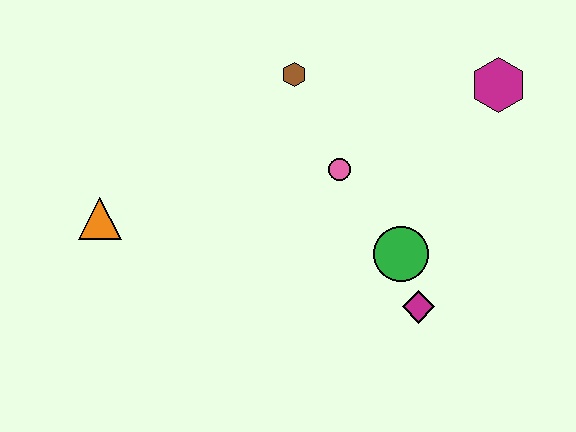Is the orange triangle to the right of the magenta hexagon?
No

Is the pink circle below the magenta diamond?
No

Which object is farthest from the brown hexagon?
The magenta diamond is farthest from the brown hexagon.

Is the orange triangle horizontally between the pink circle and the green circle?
No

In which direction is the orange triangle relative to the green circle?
The orange triangle is to the left of the green circle.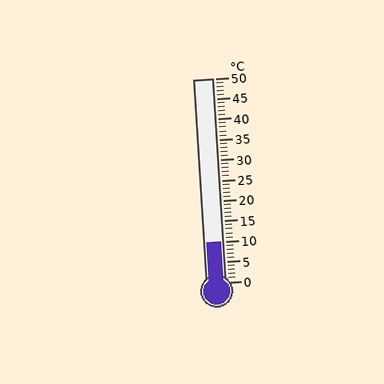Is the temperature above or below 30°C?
The temperature is below 30°C.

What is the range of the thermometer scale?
The thermometer scale ranges from 0°C to 50°C.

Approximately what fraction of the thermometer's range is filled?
The thermometer is filled to approximately 20% of its range.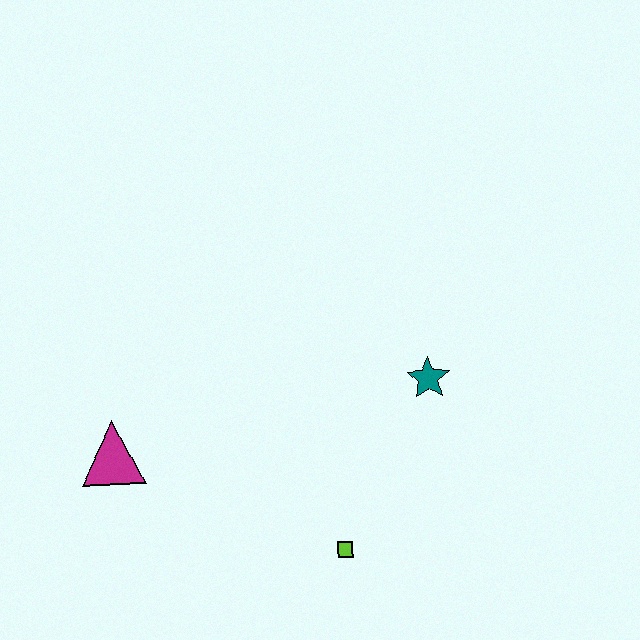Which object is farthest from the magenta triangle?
The teal star is farthest from the magenta triangle.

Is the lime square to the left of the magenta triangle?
No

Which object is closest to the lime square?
The teal star is closest to the lime square.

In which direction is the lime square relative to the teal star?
The lime square is below the teal star.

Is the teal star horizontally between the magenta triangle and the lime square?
No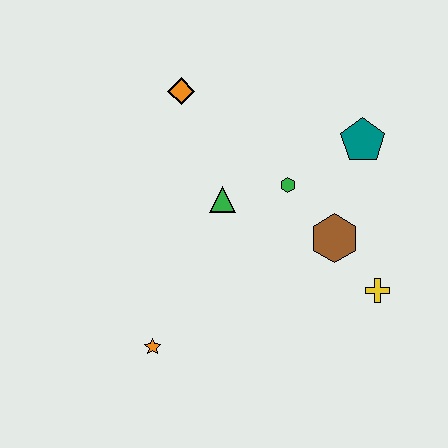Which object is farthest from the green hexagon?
The orange star is farthest from the green hexagon.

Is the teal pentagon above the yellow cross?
Yes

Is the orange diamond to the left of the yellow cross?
Yes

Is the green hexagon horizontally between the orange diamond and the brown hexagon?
Yes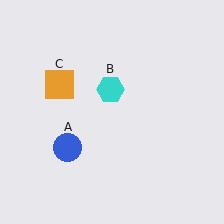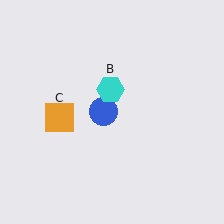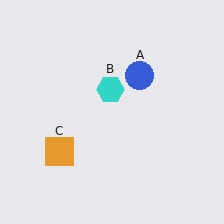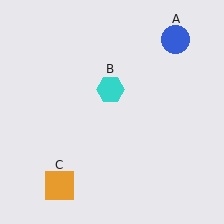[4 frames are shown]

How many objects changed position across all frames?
2 objects changed position: blue circle (object A), orange square (object C).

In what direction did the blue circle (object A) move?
The blue circle (object A) moved up and to the right.